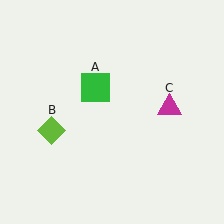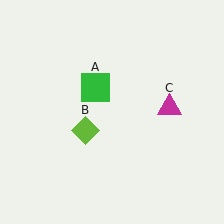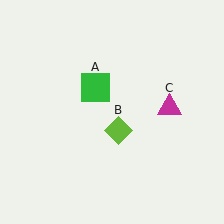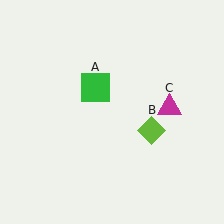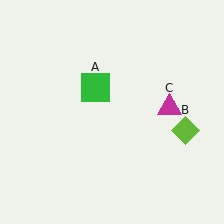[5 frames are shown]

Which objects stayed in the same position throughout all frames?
Green square (object A) and magenta triangle (object C) remained stationary.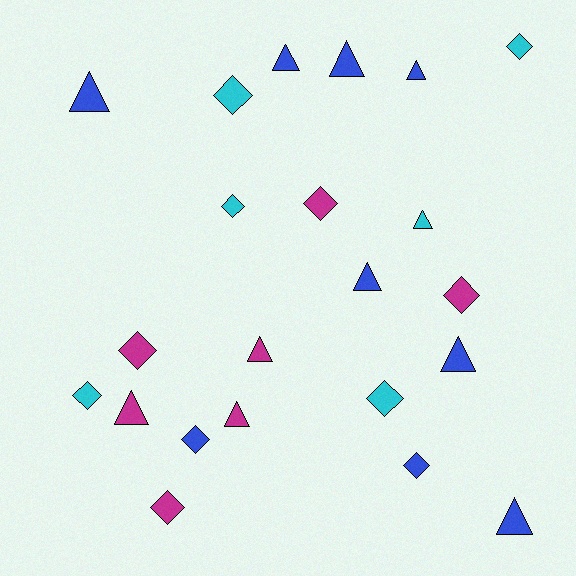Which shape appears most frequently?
Diamond, with 11 objects.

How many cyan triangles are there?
There is 1 cyan triangle.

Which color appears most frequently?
Blue, with 9 objects.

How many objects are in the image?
There are 22 objects.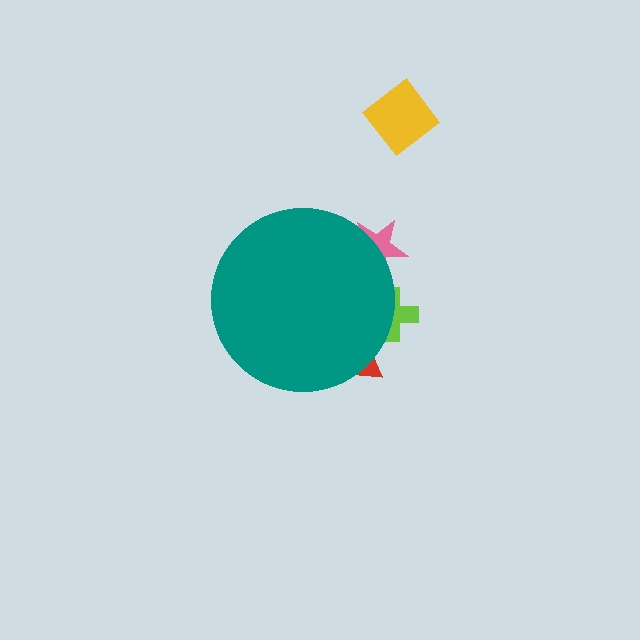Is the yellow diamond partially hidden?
No, the yellow diamond is fully visible.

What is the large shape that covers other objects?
A teal circle.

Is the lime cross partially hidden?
Yes, the lime cross is partially hidden behind the teal circle.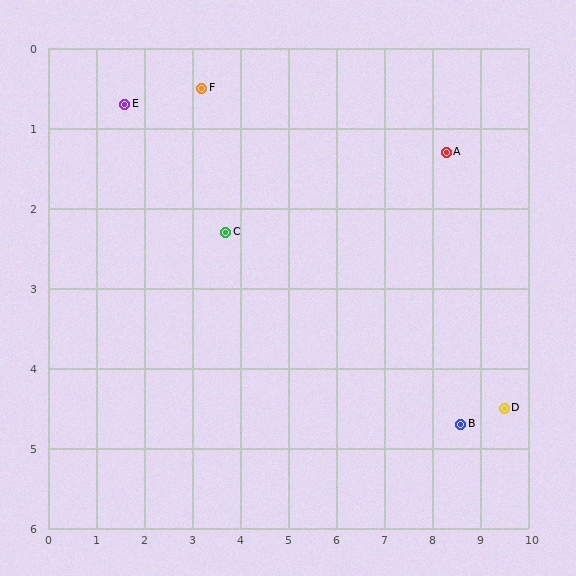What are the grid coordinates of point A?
Point A is at approximately (8.3, 1.3).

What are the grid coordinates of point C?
Point C is at approximately (3.7, 2.3).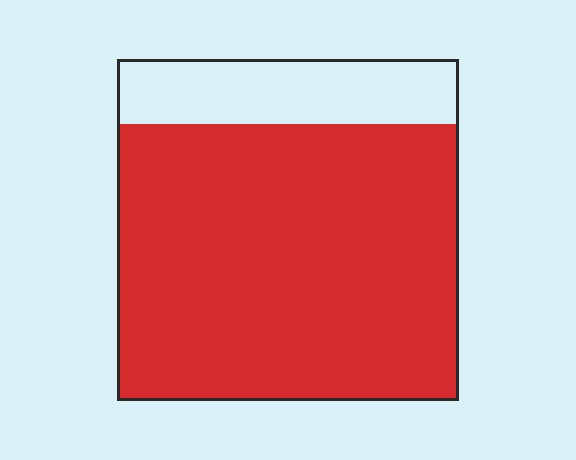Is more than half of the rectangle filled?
Yes.